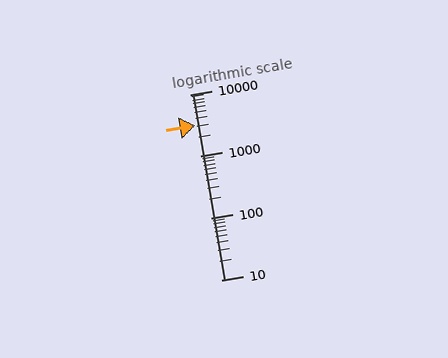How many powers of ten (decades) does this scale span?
The scale spans 3 decades, from 10 to 10000.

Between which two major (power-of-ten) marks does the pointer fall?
The pointer is between 1000 and 10000.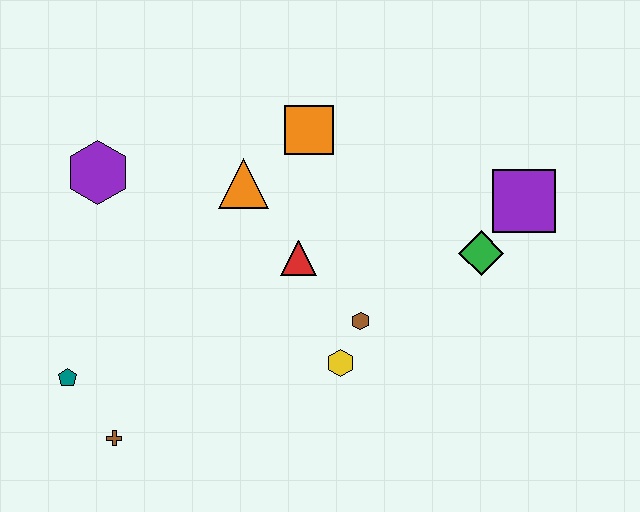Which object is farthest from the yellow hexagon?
The purple hexagon is farthest from the yellow hexagon.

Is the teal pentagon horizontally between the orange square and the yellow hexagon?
No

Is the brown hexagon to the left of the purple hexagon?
No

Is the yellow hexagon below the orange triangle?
Yes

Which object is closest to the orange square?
The orange triangle is closest to the orange square.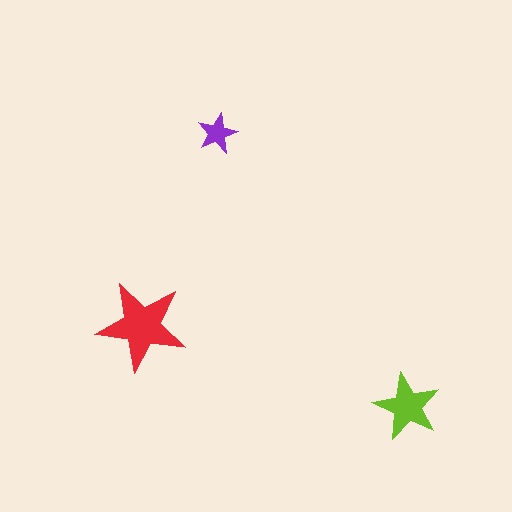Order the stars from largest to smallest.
the red one, the lime one, the purple one.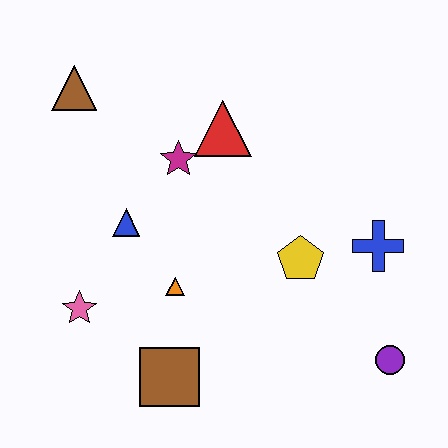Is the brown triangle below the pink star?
No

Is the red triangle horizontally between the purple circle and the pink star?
Yes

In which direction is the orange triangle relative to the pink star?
The orange triangle is to the right of the pink star.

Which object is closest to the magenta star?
The red triangle is closest to the magenta star.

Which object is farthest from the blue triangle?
The purple circle is farthest from the blue triangle.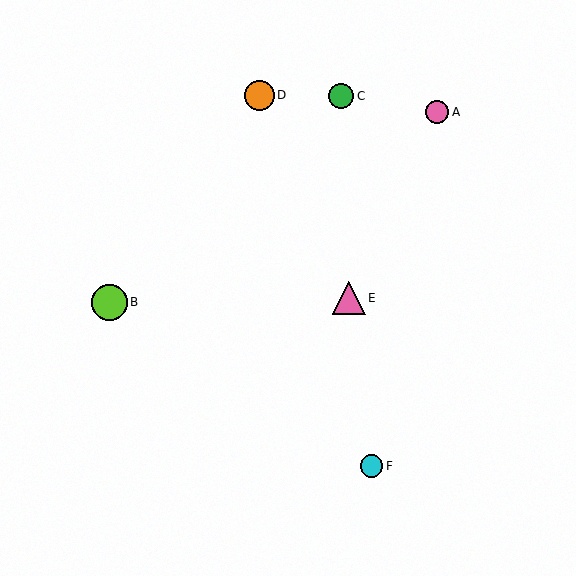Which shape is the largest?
The lime circle (labeled B) is the largest.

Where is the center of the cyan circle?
The center of the cyan circle is at (371, 466).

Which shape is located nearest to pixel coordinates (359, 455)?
The cyan circle (labeled F) at (371, 466) is nearest to that location.